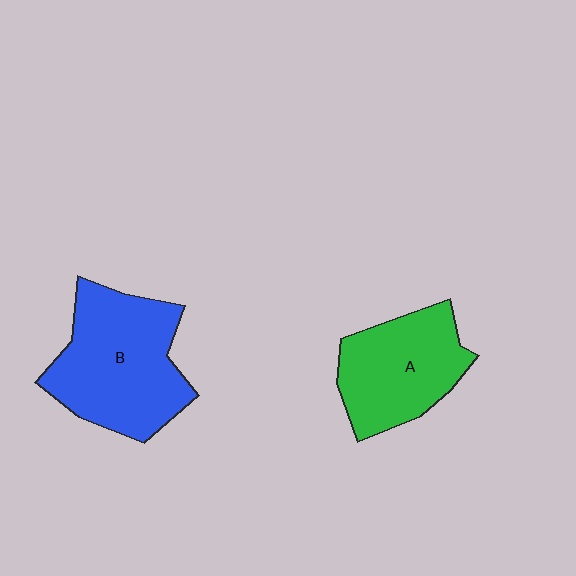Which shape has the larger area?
Shape B (blue).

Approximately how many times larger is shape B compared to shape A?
Approximately 1.3 times.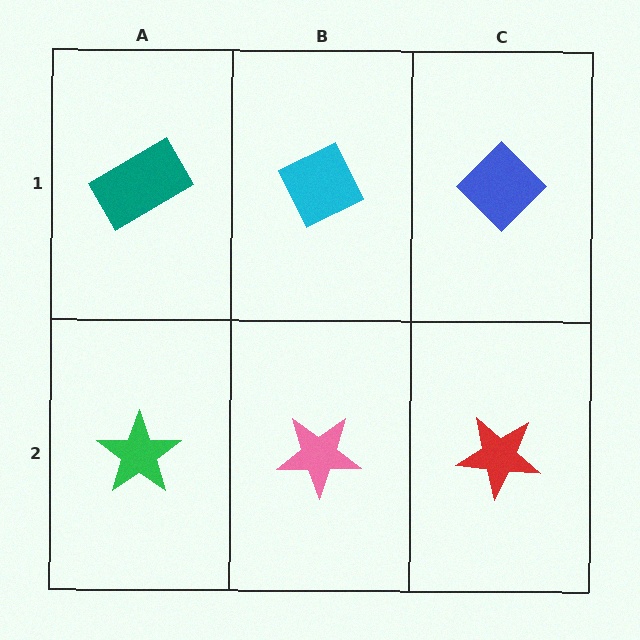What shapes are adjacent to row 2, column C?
A blue diamond (row 1, column C), a pink star (row 2, column B).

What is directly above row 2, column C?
A blue diamond.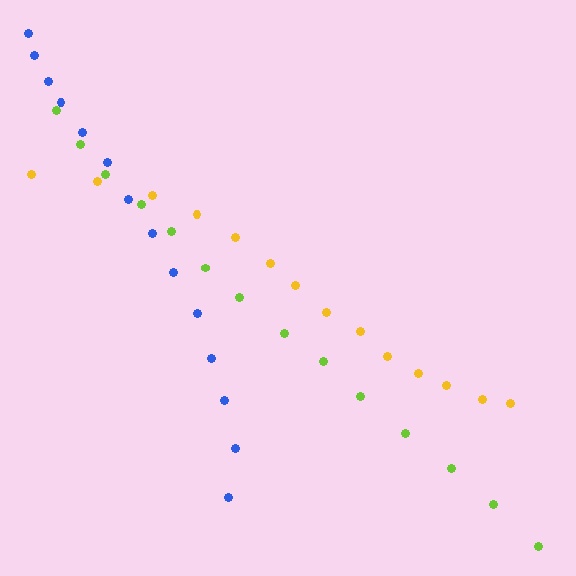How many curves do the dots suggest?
There are 3 distinct paths.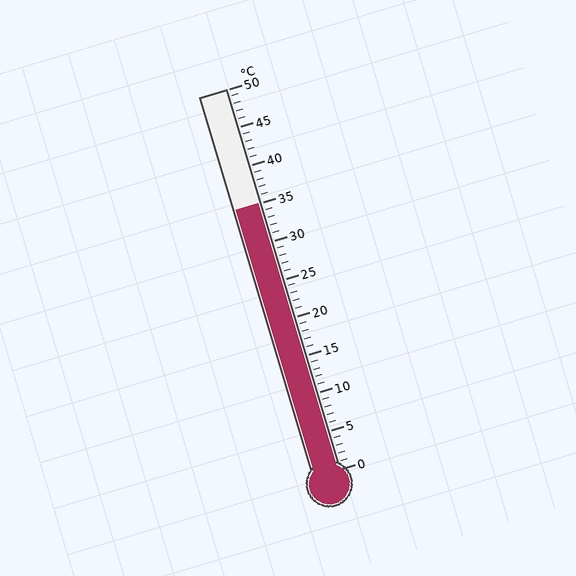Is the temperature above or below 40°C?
The temperature is below 40°C.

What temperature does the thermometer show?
The thermometer shows approximately 35°C.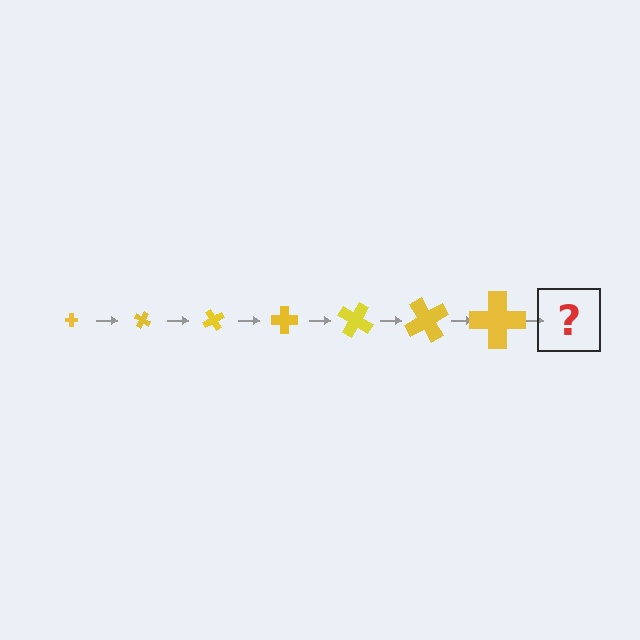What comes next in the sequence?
The next element should be a cross, larger than the previous one and rotated 210 degrees from the start.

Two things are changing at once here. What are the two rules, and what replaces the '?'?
The two rules are that the cross grows larger each step and it rotates 30 degrees each step. The '?' should be a cross, larger than the previous one and rotated 210 degrees from the start.